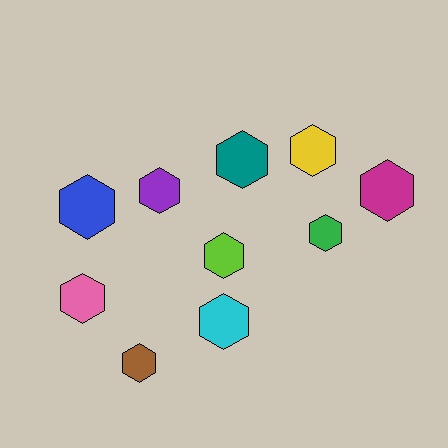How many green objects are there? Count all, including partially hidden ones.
There is 1 green object.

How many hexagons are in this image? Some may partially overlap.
There are 10 hexagons.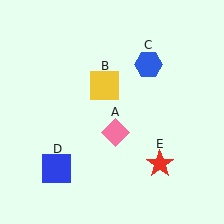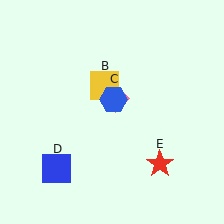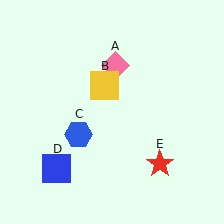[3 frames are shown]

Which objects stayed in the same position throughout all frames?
Yellow square (object B) and blue square (object D) and red star (object E) remained stationary.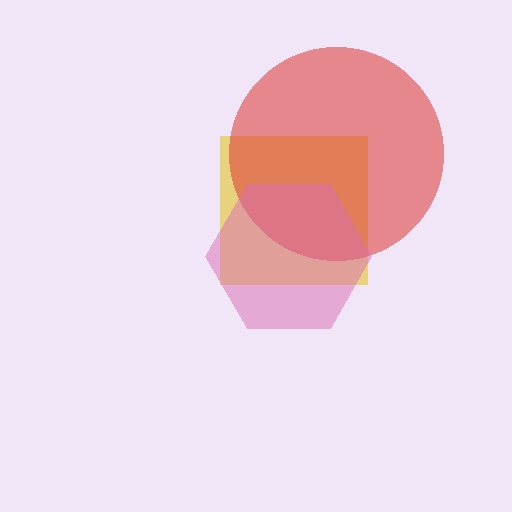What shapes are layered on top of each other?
The layered shapes are: a yellow square, a red circle, a pink hexagon.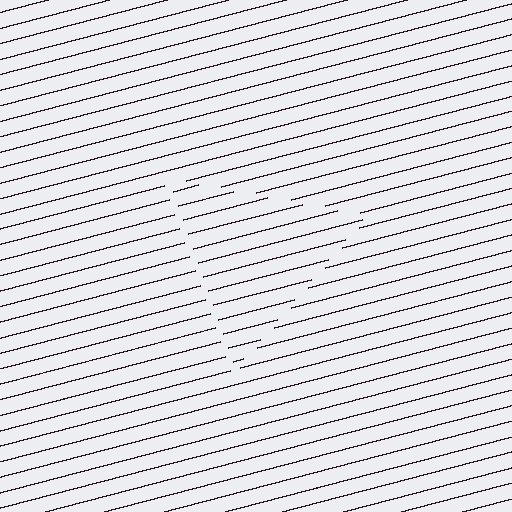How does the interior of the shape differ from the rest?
The interior of the shape contains the same grating, shifted by half a period — the contour is defined by the phase discontinuity where line-ends from the inner and outer gratings abut.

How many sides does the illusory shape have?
3 sides — the line-ends trace a triangle.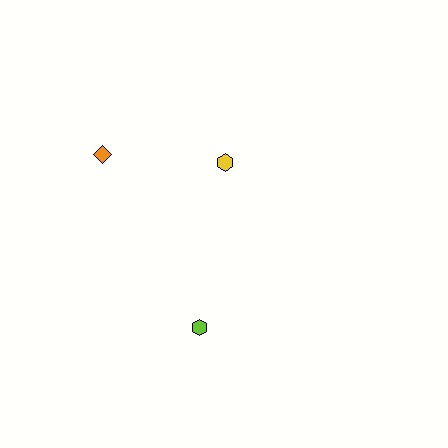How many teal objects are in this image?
There are no teal objects.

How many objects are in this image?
There are 3 objects.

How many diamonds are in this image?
There is 1 diamond.